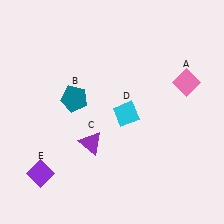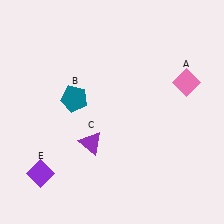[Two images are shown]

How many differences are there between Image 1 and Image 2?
There is 1 difference between the two images.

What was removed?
The cyan diamond (D) was removed in Image 2.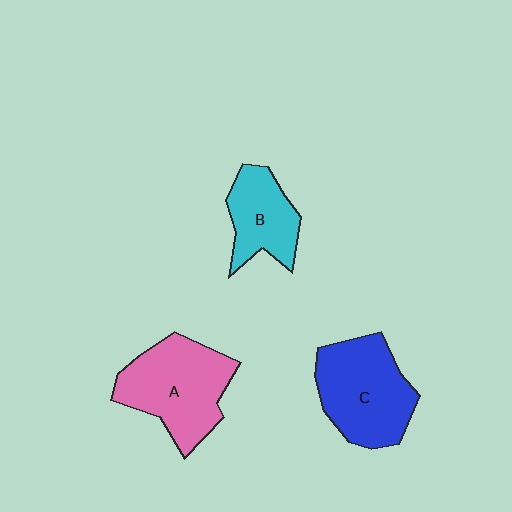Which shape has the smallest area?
Shape B (cyan).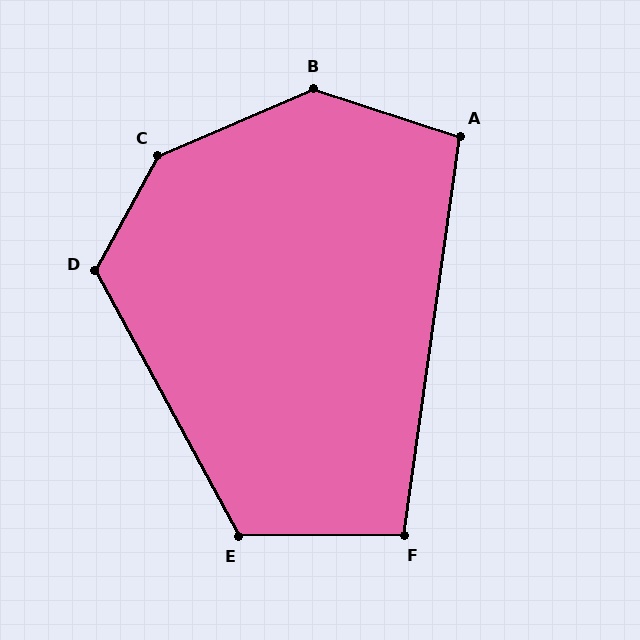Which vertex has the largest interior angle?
C, at approximately 142 degrees.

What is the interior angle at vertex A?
Approximately 100 degrees (obtuse).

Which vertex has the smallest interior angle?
F, at approximately 98 degrees.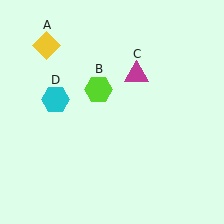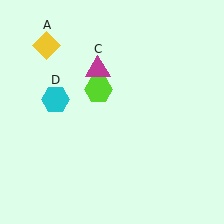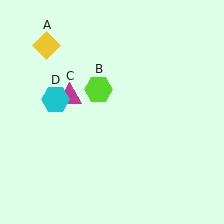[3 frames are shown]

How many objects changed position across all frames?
1 object changed position: magenta triangle (object C).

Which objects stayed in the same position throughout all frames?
Yellow diamond (object A) and lime hexagon (object B) and cyan hexagon (object D) remained stationary.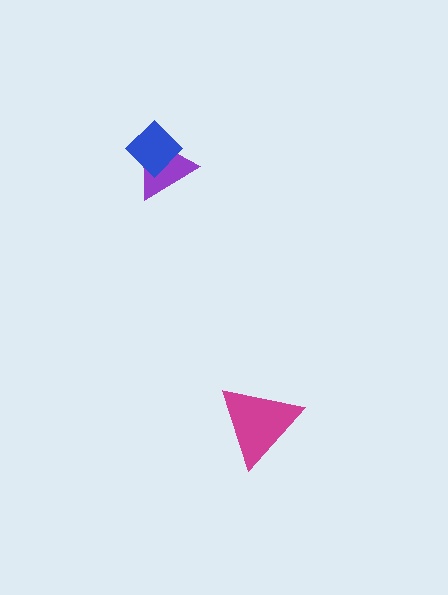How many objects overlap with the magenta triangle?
0 objects overlap with the magenta triangle.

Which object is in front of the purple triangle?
The blue diamond is in front of the purple triangle.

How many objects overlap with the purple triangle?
1 object overlaps with the purple triangle.